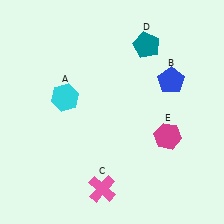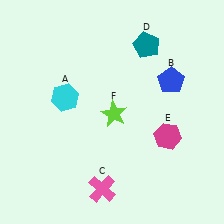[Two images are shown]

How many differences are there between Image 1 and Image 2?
There is 1 difference between the two images.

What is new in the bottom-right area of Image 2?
A lime star (F) was added in the bottom-right area of Image 2.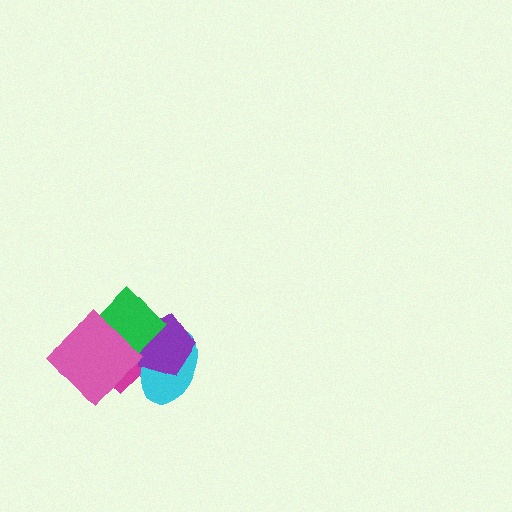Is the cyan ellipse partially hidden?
Yes, it is partially covered by another shape.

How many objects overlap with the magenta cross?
4 objects overlap with the magenta cross.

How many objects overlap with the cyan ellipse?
4 objects overlap with the cyan ellipse.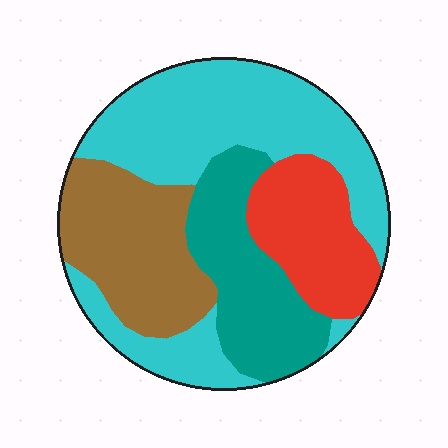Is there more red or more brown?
Brown.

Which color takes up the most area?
Cyan, at roughly 40%.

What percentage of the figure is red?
Red covers roughly 15% of the figure.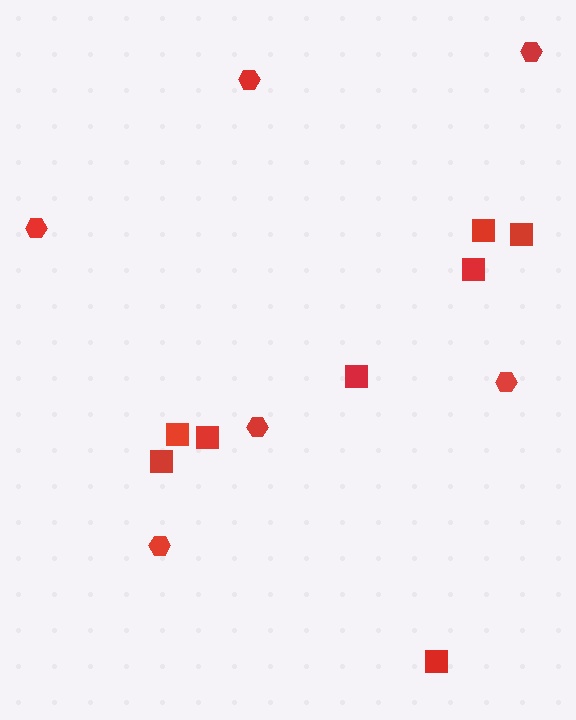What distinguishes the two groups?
There are 2 groups: one group of squares (8) and one group of hexagons (6).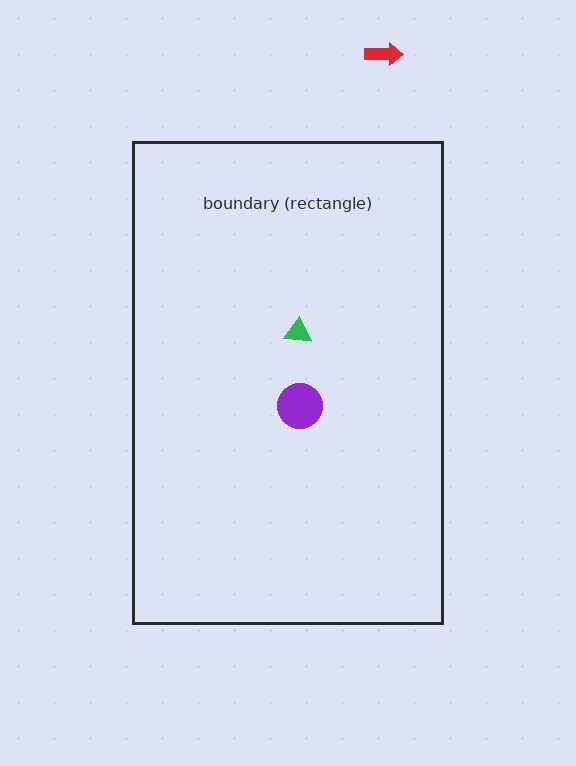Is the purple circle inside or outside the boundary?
Inside.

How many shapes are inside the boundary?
2 inside, 1 outside.